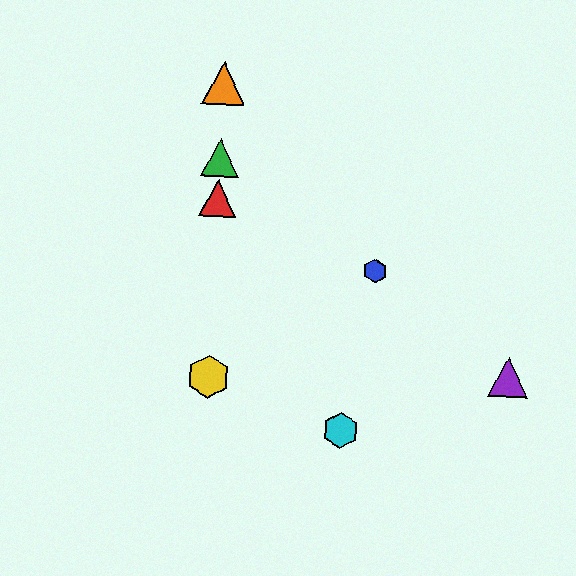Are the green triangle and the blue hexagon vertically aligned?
No, the green triangle is at x≈220 and the blue hexagon is at x≈375.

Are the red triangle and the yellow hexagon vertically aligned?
Yes, both are at x≈218.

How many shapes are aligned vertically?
4 shapes (the red triangle, the green triangle, the yellow hexagon, the orange triangle) are aligned vertically.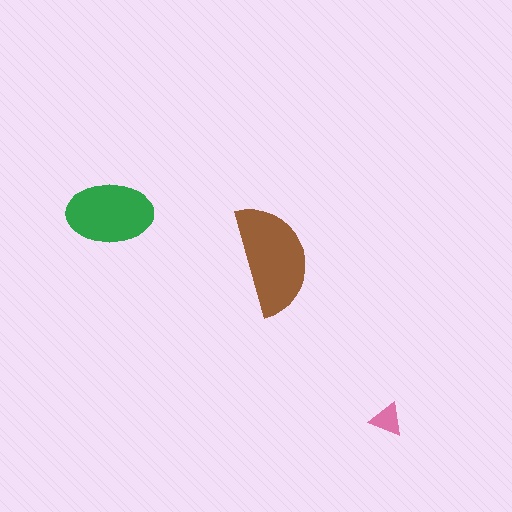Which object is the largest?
The brown semicircle.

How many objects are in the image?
There are 3 objects in the image.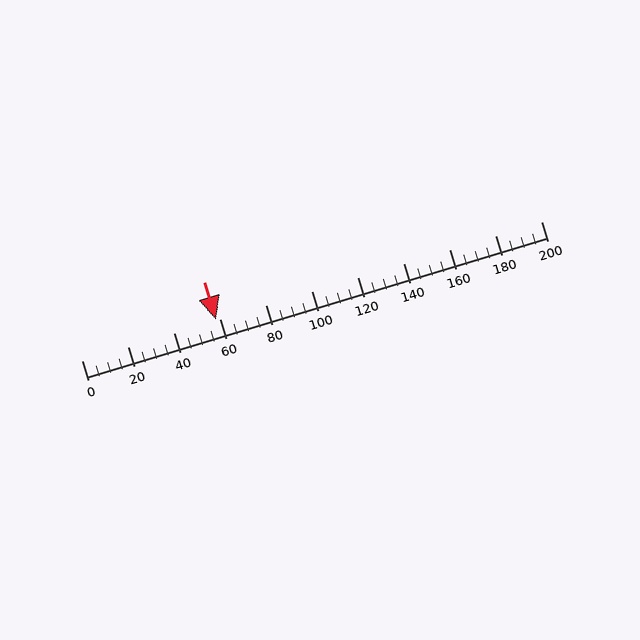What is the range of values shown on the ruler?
The ruler shows values from 0 to 200.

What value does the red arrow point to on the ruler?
The red arrow points to approximately 58.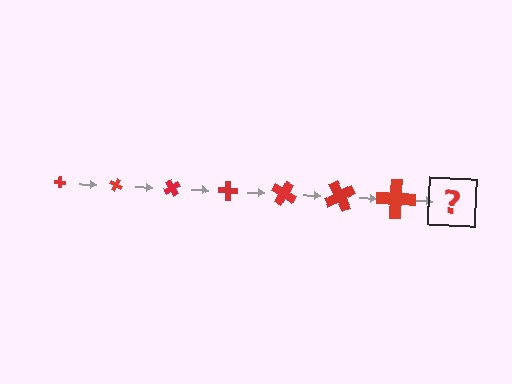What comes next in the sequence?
The next element should be a cross, larger than the previous one and rotated 210 degrees from the start.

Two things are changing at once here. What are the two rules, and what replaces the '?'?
The two rules are that the cross grows larger each step and it rotates 30 degrees each step. The '?' should be a cross, larger than the previous one and rotated 210 degrees from the start.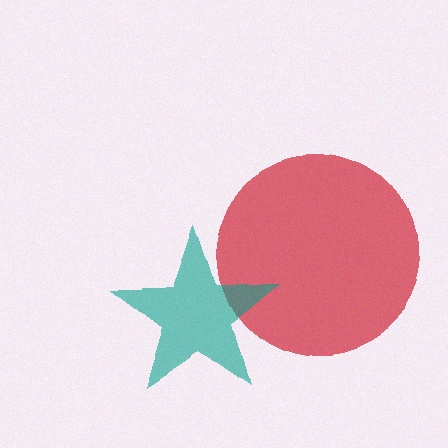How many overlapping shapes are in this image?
There are 2 overlapping shapes in the image.